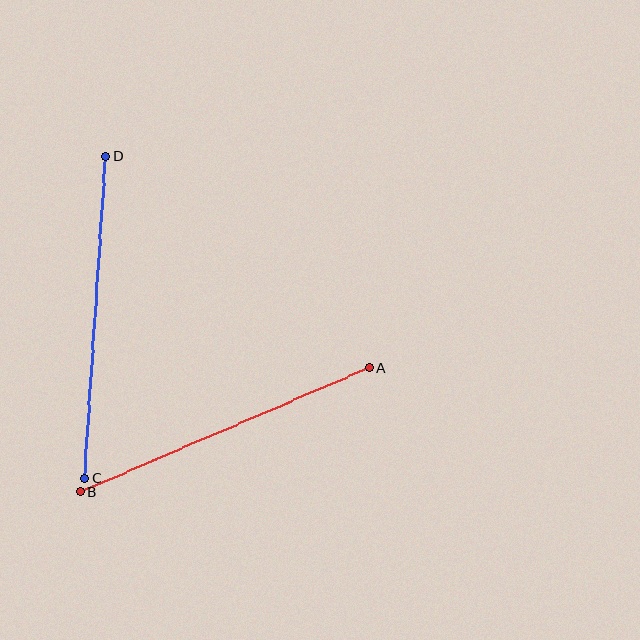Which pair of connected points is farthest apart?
Points C and D are farthest apart.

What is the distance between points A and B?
The distance is approximately 314 pixels.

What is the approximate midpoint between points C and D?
The midpoint is at approximately (95, 317) pixels.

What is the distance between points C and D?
The distance is approximately 323 pixels.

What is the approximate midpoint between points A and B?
The midpoint is at approximately (225, 430) pixels.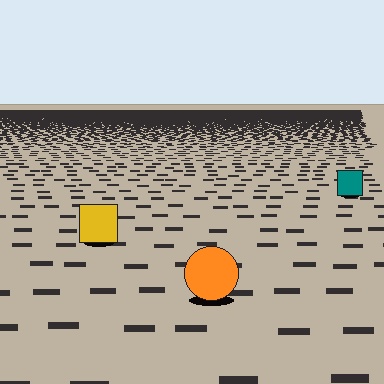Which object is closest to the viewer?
The orange circle is closest. The texture marks near it are larger and more spread out.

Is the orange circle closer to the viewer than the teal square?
Yes. The orange circle is closer — you can tell from the texture gradient: the ground texture is coarser near it.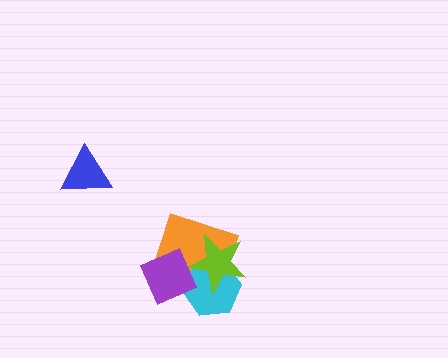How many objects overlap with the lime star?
3 objects overlap with the lime star.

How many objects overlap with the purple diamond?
3 objects overlap with the purple diamond.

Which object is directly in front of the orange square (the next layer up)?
The cyan hexagon is directly in front of the orange square.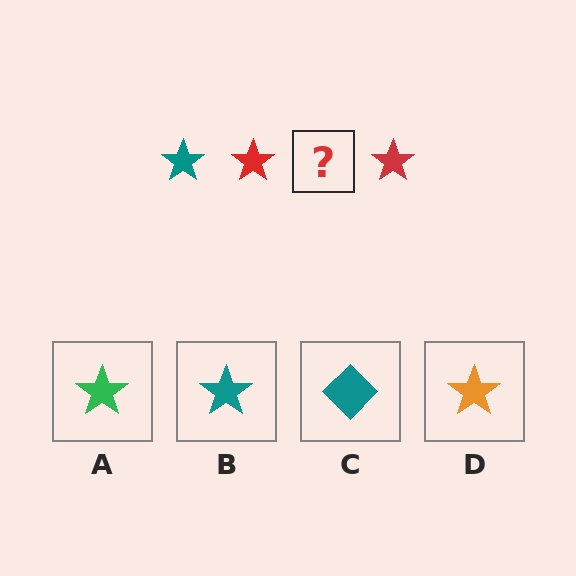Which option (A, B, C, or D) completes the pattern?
B.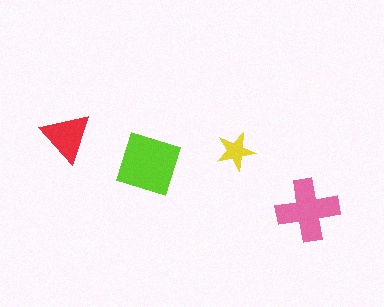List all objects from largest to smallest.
The lime diamond, the pink cross, the red triangle, the yellow star.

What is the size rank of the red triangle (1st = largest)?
3rd.